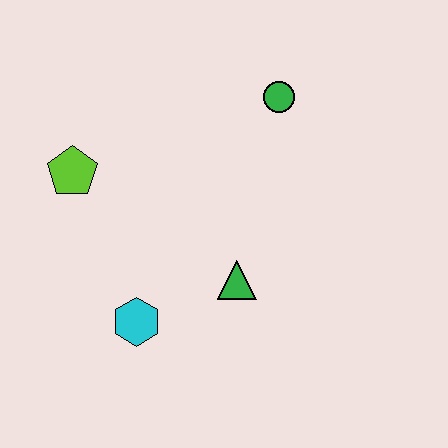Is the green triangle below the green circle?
Yes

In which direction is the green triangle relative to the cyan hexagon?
The green triangle is to the right of the cyan hexagon.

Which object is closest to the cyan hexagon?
The green triangle is closest to the cyan hexagon.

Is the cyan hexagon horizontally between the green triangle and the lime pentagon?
Yes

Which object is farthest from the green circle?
The cyan hexagon is farthest from the green circle.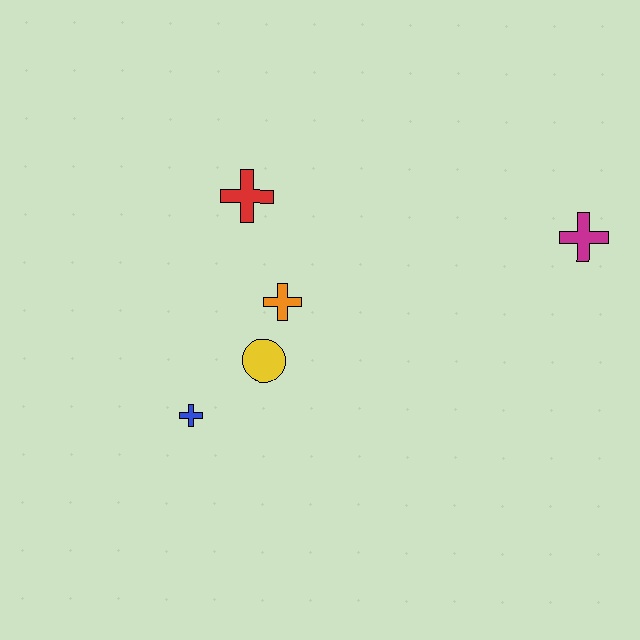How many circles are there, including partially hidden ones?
There is 1 circle.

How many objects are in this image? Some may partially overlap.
There are 5 objects.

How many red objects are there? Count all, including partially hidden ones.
There is 1 red object.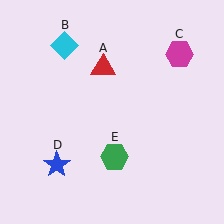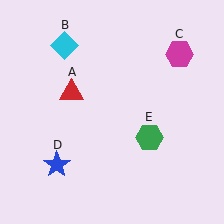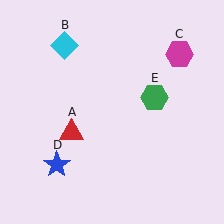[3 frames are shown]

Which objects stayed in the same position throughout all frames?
Cyan diamond (object B) and magenta hexagon (object C) and blue star (object D) remained stationary.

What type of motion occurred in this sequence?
The red triangle (object A), green hexagon (object E) rotated counterclockwise around the center of the scene.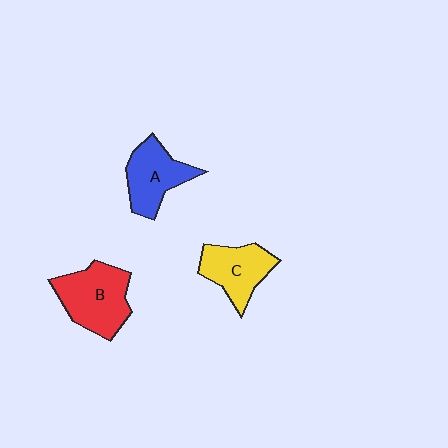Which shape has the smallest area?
Shape C (yellow).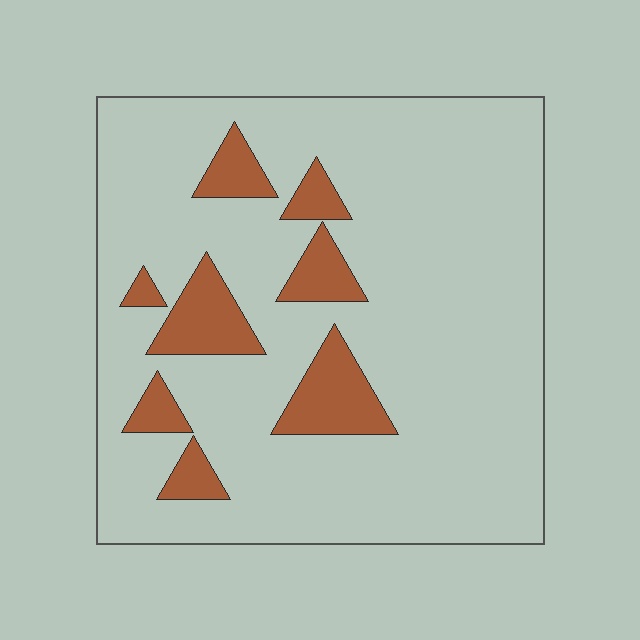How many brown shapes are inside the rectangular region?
8.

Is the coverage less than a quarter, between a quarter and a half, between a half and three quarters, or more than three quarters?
Less than a quarter.